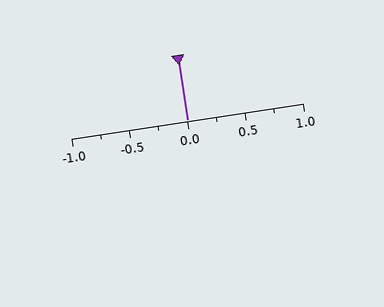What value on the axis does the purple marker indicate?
The marker indicates approximately 0.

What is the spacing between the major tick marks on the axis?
The major ticks are spaced 0.5 apart.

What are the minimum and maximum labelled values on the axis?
The axis runs from -1.0 to 1.0.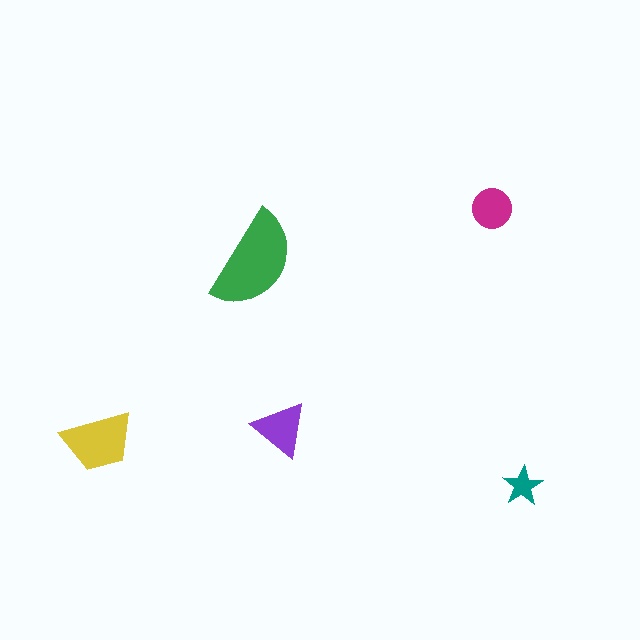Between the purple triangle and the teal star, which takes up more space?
The purple triangle.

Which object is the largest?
The green semicircle.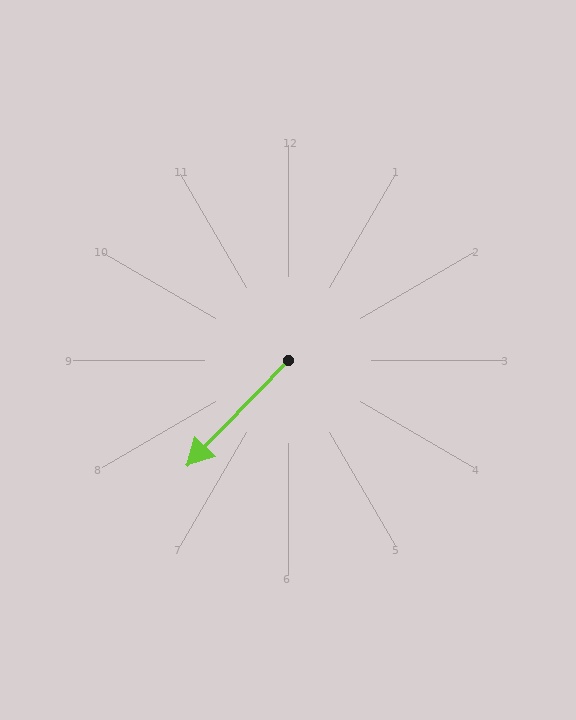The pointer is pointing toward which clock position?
Roughly 7 o'clock.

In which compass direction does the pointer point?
Southwest.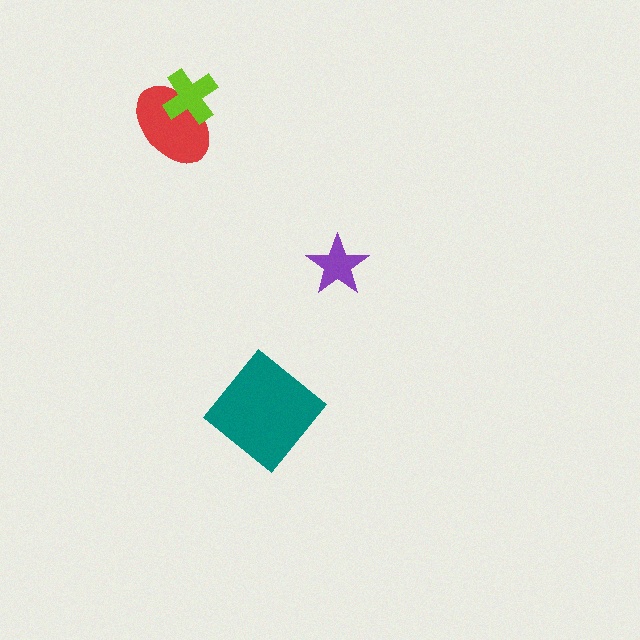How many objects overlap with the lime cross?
1 object overlaps with the lime cross.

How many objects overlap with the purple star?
0 objects overlap with the purple star.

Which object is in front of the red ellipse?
The lime cross is in front of the red ellipse.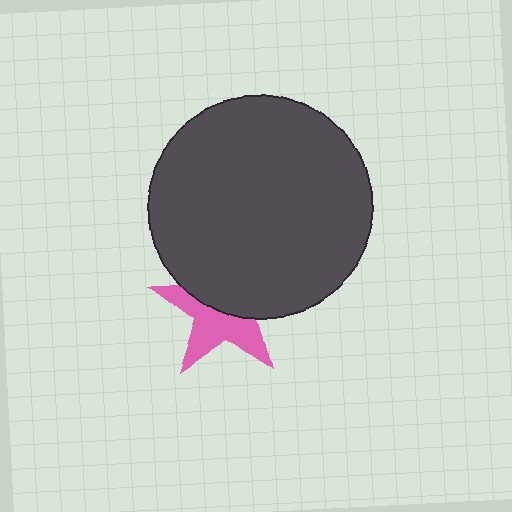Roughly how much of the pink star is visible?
About half of it is visible (roughly 50%).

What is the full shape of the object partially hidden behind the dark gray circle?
The partially hidden object is a pink star.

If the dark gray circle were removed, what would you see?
You would see the complete pink star.